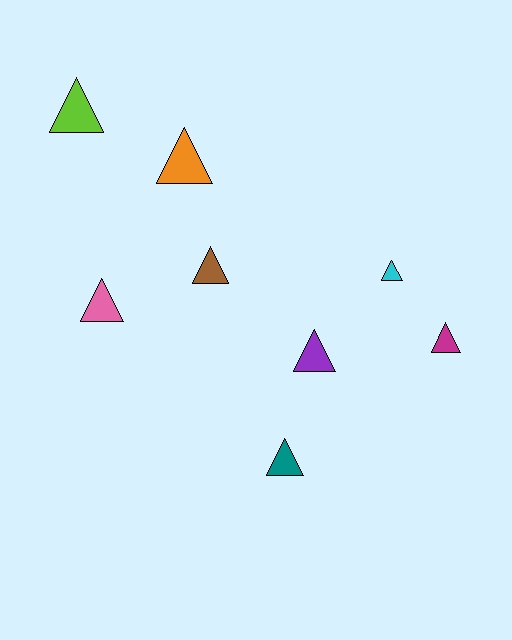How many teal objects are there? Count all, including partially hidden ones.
There is 1 teal object.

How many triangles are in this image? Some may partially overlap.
There are 8 triangles.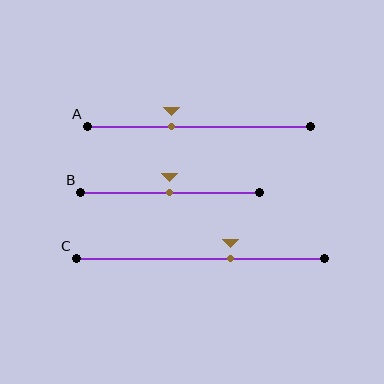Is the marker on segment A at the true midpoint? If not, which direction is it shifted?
No, the marker on segment A is shifted to the left by about 12% of the segment length.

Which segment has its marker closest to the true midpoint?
Segment B has its marker closest to the true midpoint.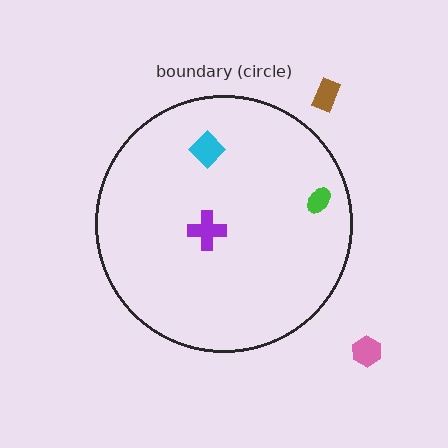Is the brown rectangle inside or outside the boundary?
Outside.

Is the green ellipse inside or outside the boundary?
Inside.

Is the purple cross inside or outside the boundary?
Inside.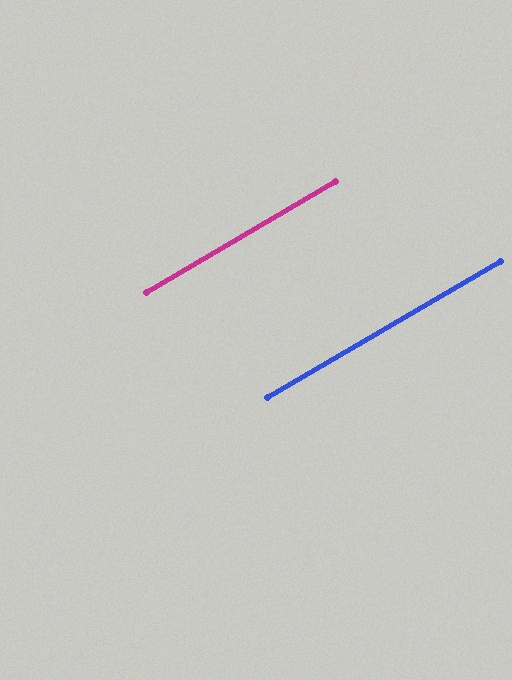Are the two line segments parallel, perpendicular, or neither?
Parallel — their directions differ by only 0.2°.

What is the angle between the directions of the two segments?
Approximately 0 degrees.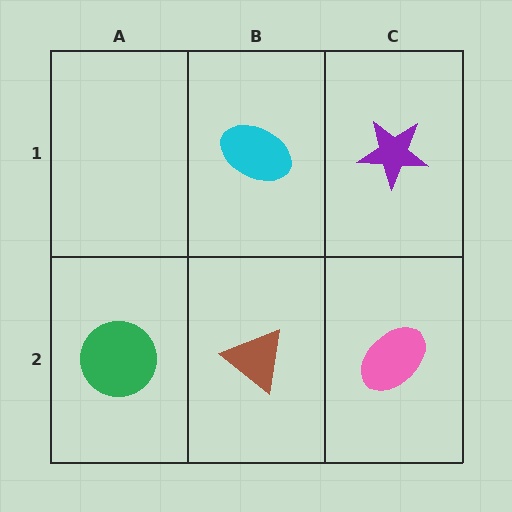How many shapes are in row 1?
2 shapes.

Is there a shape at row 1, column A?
No, that cell is empty.